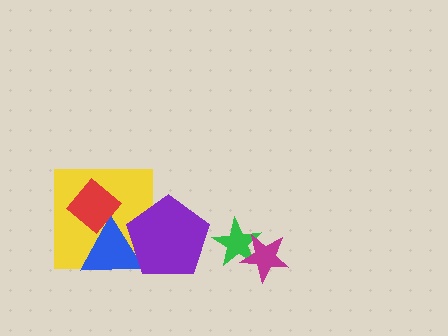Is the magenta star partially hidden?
No, no other shape covers it.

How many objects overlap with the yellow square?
3 objects overlap with the yellow square.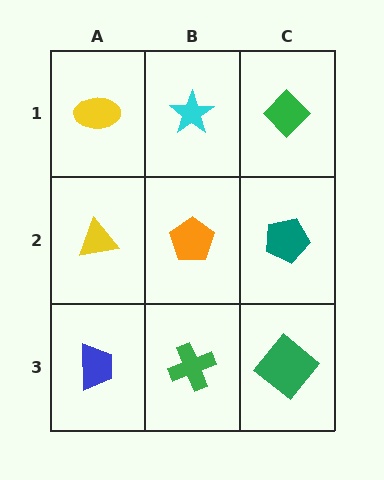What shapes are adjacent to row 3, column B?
An orange pentagon (row 2, column B), a blue trapezoid (row 3, column A), a green diamond (row 3, column C).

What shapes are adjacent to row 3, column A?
A yellow triangle (row 2, column A), a green cross (row 3, column B).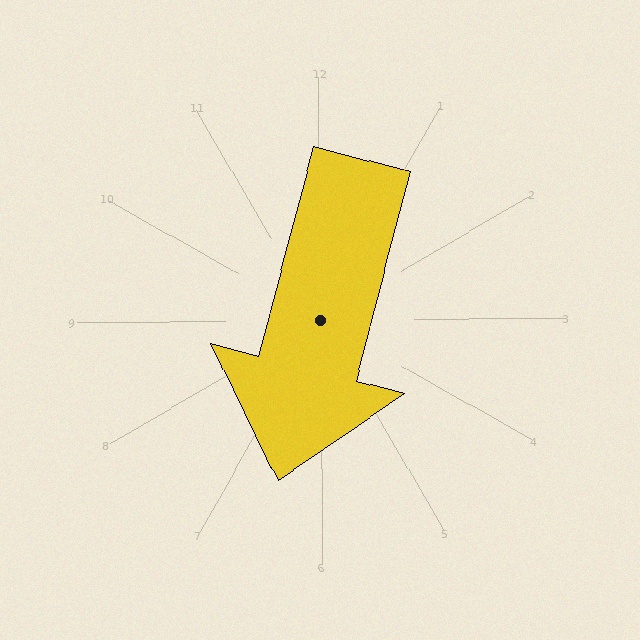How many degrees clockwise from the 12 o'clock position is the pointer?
Approximately 195 degrees.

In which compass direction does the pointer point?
South.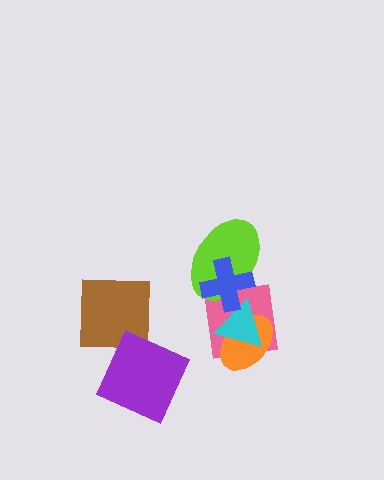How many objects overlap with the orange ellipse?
2 objects overlap with the orange ellipse.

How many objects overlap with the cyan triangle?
3 objects overlap with the cyan triangle.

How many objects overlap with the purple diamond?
1 object overlaps with the purple diamond.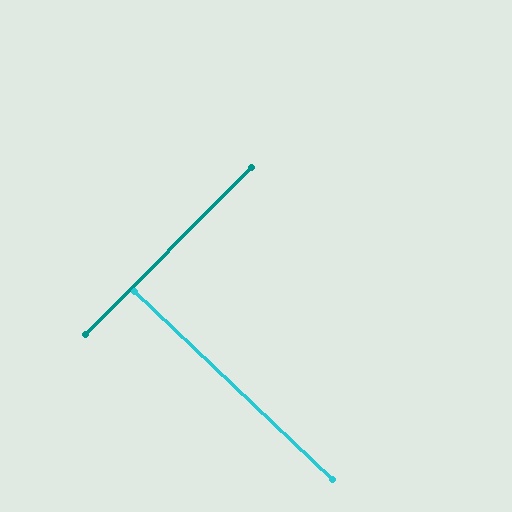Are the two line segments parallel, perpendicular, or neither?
Perpendicular — they meet at approximately 89°.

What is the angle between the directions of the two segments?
Approximately 89 degrees.